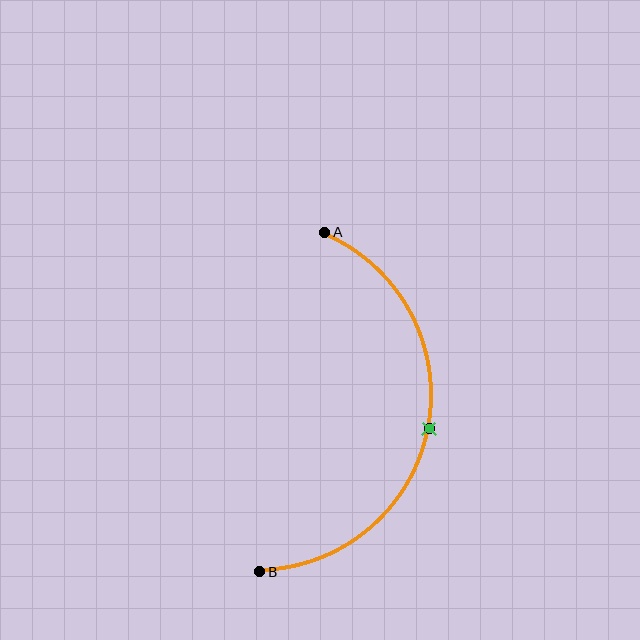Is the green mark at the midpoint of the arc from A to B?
Yes. The green mark lies on the arc at equal arc-length from both A and B — it is the arc midpoint.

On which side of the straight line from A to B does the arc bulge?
The arc bulges to the right of the straight line connecting A and B.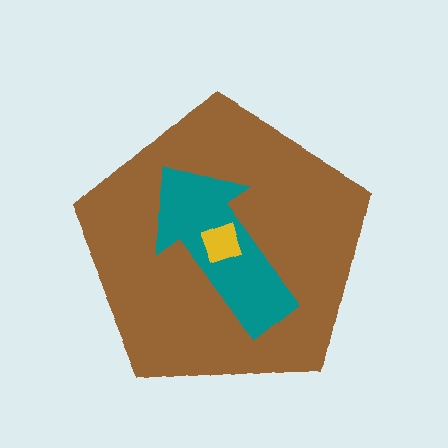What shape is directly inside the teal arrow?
The yellow square.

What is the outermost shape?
The brown pentagon.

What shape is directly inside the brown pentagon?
The teal arrow.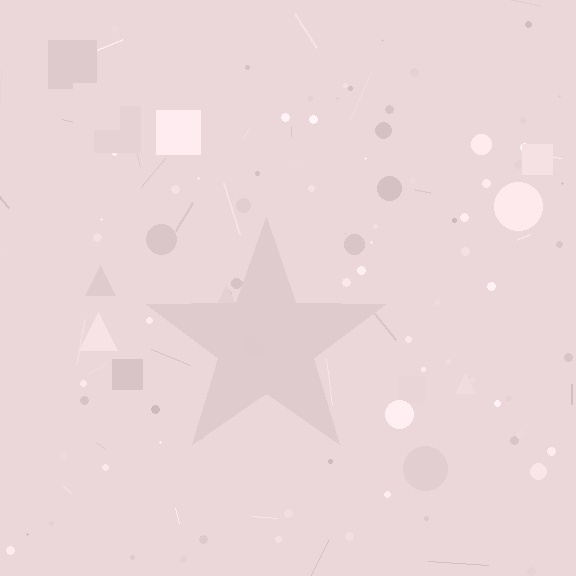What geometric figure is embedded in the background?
A star is embedded in the background.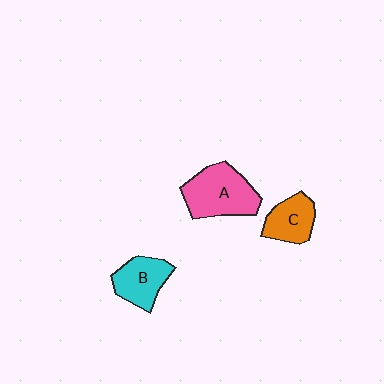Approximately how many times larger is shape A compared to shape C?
Approximately 1.7 times.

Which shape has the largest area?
Shape A (pink).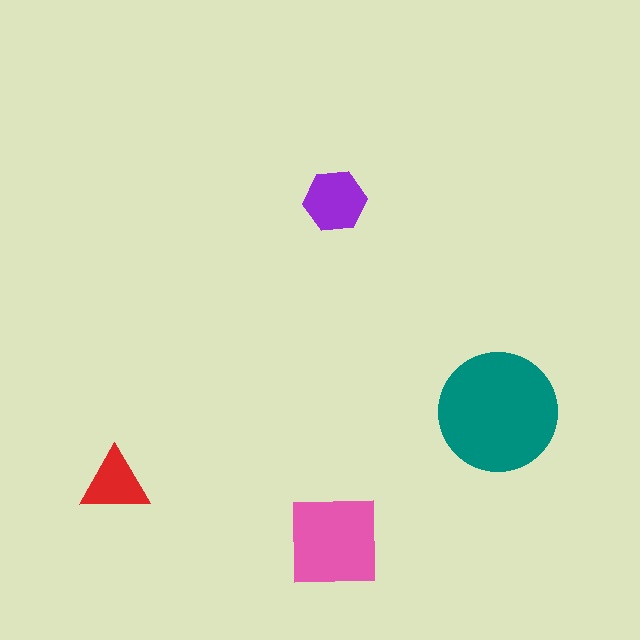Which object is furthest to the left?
The red triangle is leftmost.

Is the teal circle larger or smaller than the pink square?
Larger.